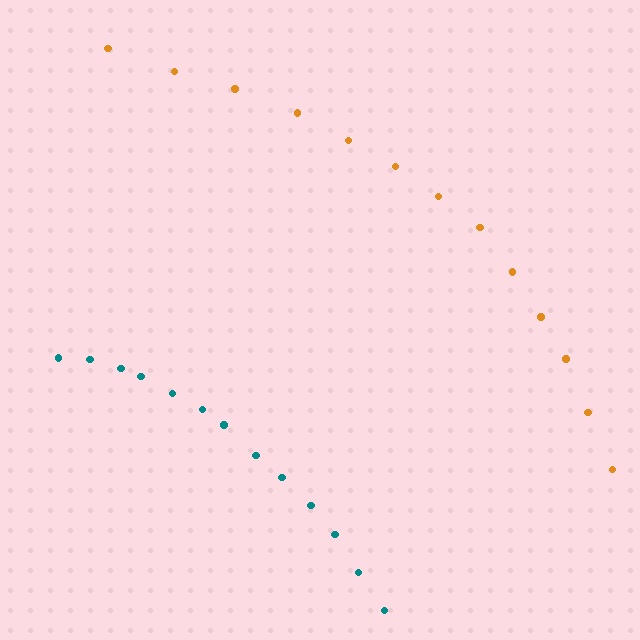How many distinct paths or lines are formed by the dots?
There are 2 distinct paths.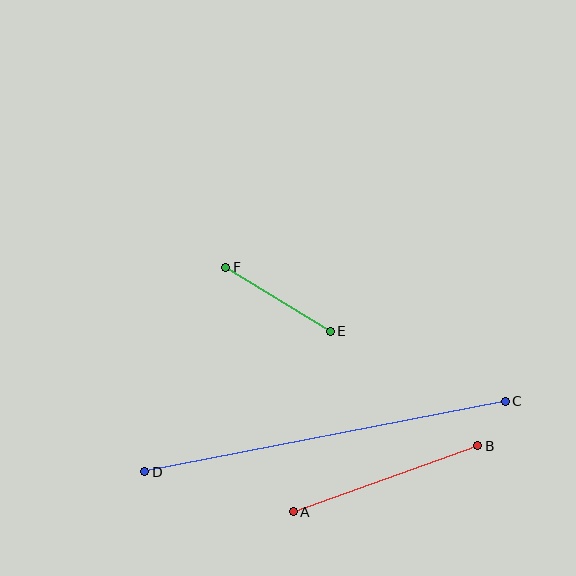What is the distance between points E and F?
The distance is approximately 123 pixels.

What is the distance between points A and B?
The distance is approximately 196 pixels.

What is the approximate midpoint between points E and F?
The midpoint is at approximately (278, 299) pixels.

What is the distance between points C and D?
The distance is approximately 367 pixels.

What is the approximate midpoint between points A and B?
The midpoint is at approximately (385, 479) pixels.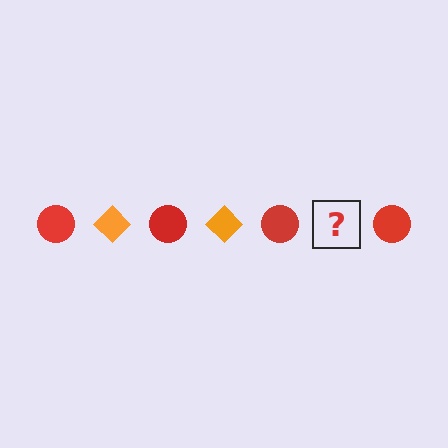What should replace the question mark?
The question mark should be replaced with an orange diamond.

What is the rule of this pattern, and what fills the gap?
The rule is that the pattern alternates between red circle and orange diamond. The gap should be filled with an orange diamond.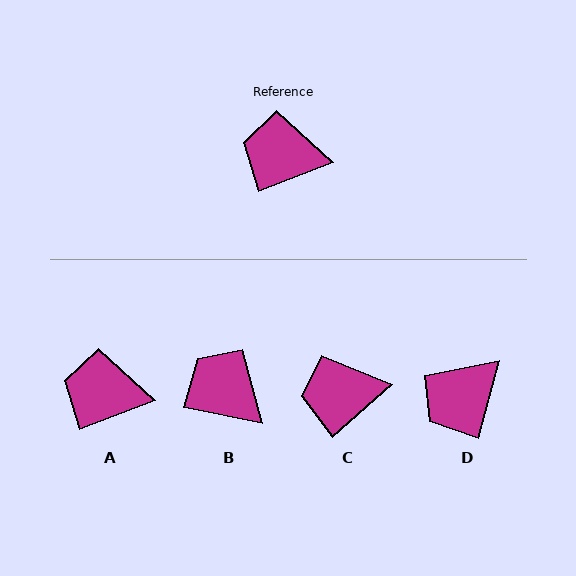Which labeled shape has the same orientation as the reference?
A.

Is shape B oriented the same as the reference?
No, it is off by about 33 degrees.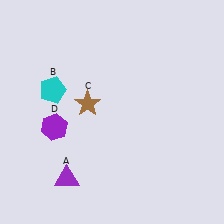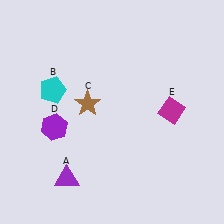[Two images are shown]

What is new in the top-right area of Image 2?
A magenta diamond (E) was added in the top-right area of Image 2.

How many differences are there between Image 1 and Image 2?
There is 1 difference between the two images.